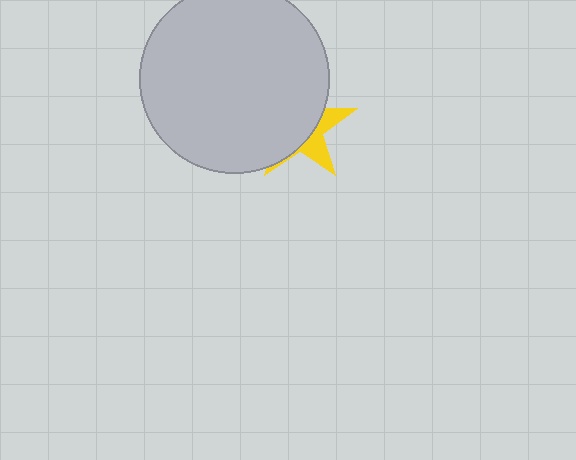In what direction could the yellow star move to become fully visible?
The yellow star could move right. That would shift it out from behind the light gray circle entirely.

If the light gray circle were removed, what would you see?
You would see the complete yellow star.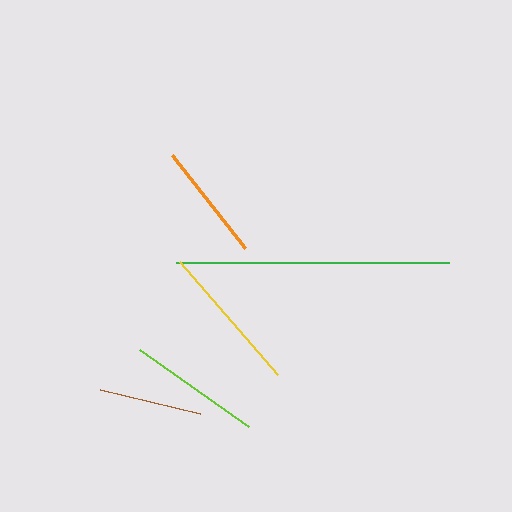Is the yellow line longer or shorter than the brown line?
The yellow line is longer than the brown line.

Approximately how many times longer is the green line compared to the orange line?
The green line is approximately 2.3 times the length of the orange line.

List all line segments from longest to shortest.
From longest to shortest: green, yellow, lime, orange, brown.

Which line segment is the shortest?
The brown line is the shortest at approximately 103 pixels.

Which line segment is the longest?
The green line is the longest at approximately 273 pixels.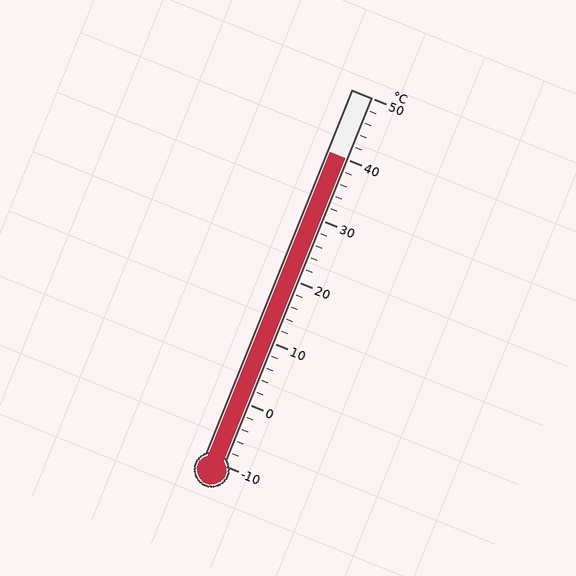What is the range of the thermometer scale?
The thermometer scale ranges from -10°C to 50°C.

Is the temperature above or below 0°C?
The temperature is above 0°C.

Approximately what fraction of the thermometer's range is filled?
The thermometer is filled to approximately 85% of its range.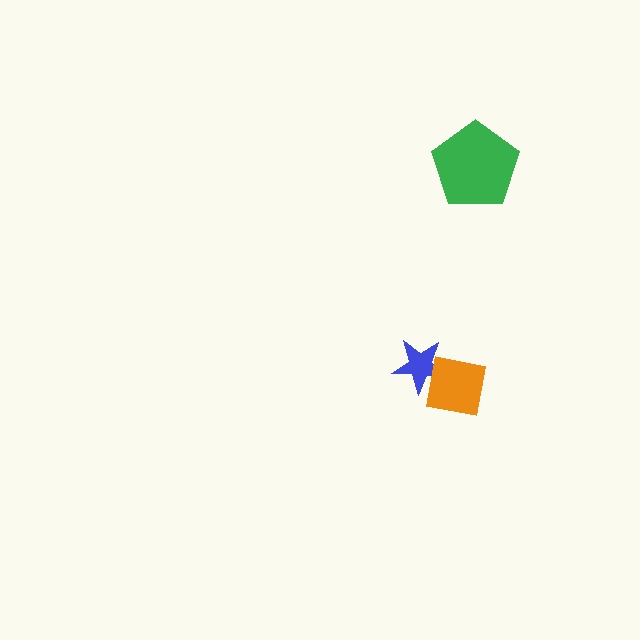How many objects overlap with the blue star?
1 object overlaps with the blue star.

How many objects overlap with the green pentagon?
0 objects overlap with the green pentagon.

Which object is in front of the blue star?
The orange square is in front of the blue star.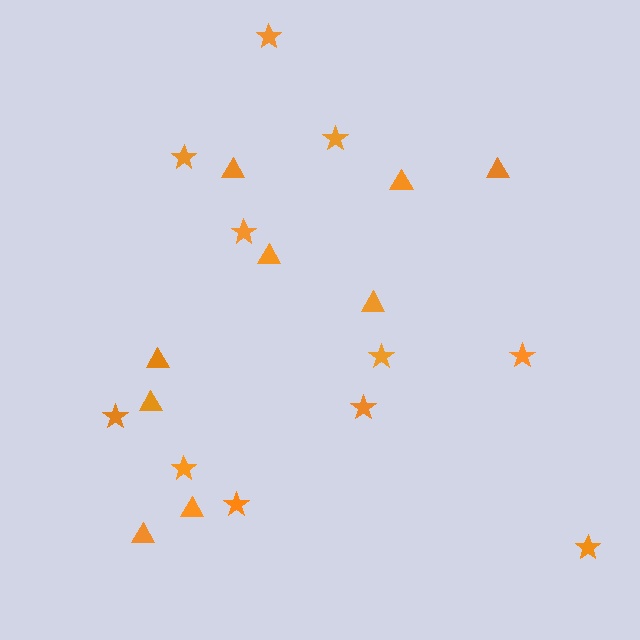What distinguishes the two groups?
There are 2 groups: one group of triangles (9) and one group of stars (11).